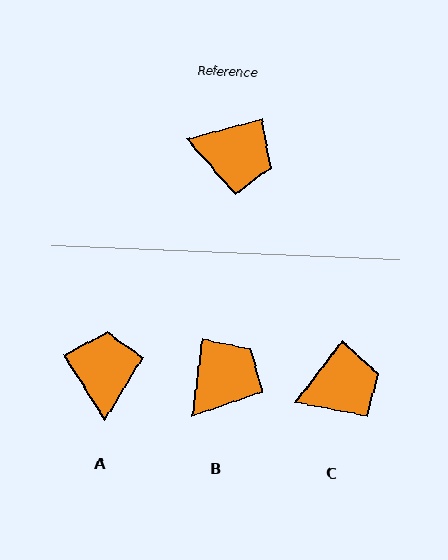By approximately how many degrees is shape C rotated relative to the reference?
Approximately 38 degrees counter-clockwise.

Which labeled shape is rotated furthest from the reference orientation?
A, about 107 degrees away.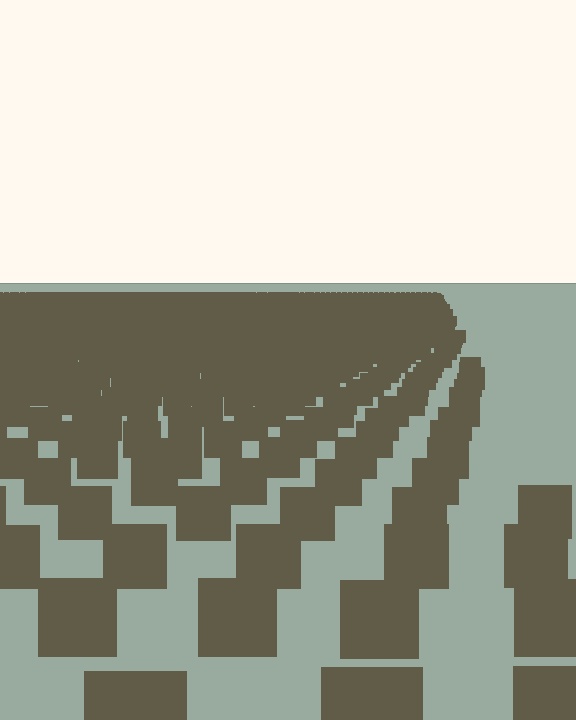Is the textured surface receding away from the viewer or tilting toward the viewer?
The surface is receding away from the viewer. Texture elements get smaller and denser toward the top.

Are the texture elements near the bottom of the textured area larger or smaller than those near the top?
Larger. Near the bottom, elements are closer to the viewer and appear at a bigger on-screen size.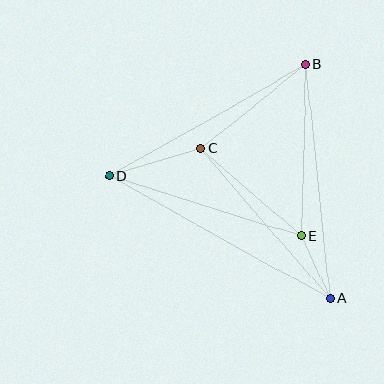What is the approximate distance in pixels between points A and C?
The distance between A and C is approximately 198 pixels.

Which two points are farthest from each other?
Points A and D are farthest from each other.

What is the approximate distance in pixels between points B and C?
The distance between B and C is approximately 134 pixels.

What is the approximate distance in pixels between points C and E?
The distance between C and E is approximately 134 pixels.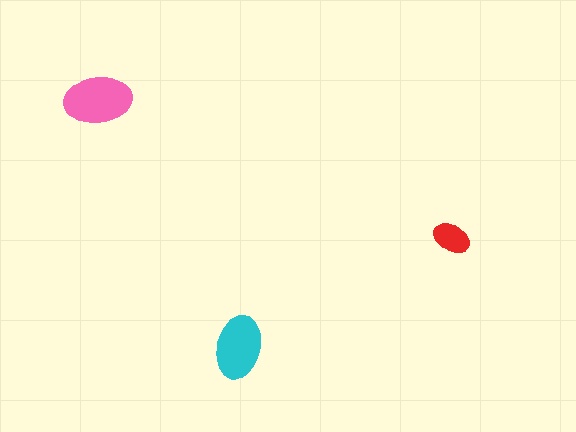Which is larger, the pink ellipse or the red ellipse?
The pink one.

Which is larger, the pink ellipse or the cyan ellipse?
The pink one.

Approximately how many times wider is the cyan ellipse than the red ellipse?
About 1.5 times wider.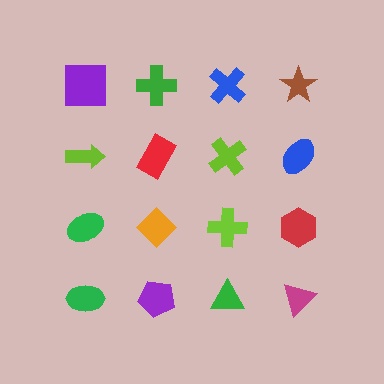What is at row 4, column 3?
A green triangle.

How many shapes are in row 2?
4 shapes.